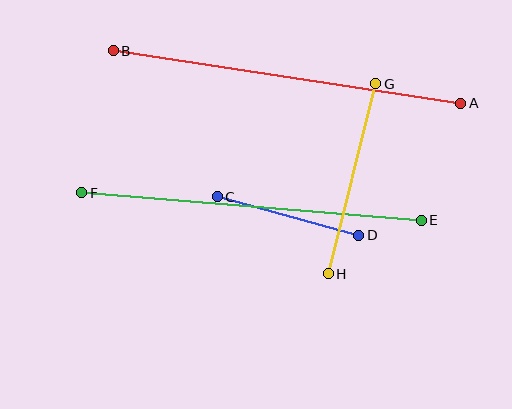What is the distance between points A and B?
The distance is approximately 351 pixels.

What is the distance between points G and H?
The distance is approximately 196 pixels.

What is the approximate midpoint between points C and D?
The midpoint is at approximately (288, 216) pixels.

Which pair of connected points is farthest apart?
Points A and B are farthest apart.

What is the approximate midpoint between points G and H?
The midpoint is at approximately (352, 179) pixels.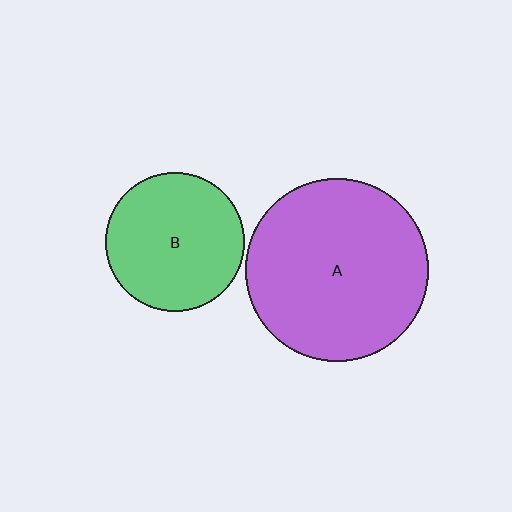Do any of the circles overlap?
No, none of the circles overlap.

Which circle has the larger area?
Circle A (purple).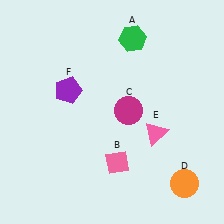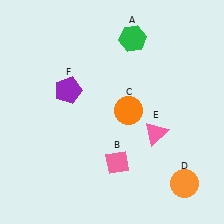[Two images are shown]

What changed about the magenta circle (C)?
In Image 1, C is magenta. In Image 2, it changed to orange.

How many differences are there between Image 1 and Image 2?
There is 1 difference between the two images.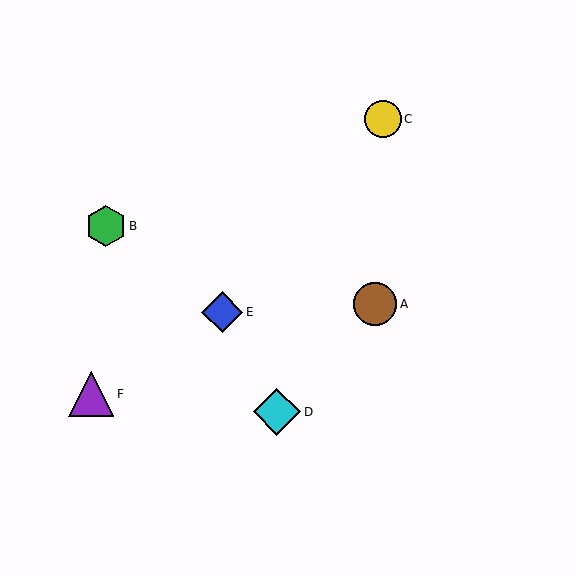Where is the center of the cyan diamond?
The center of the cyan diamond is at (277, 412).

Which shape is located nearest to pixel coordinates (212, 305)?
The blue diamond (labeled E) at (222, 312) is nearest to that location.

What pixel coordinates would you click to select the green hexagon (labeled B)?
Click at (106, 226) to select the green hexagon B.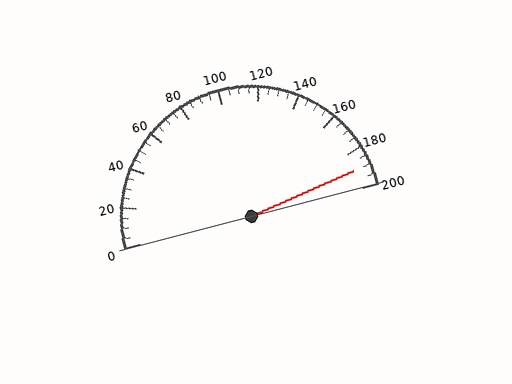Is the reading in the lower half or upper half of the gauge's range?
The reading is in the upper half of the range (0 to 200).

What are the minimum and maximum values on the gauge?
The gauge ranges from 0 to 200.